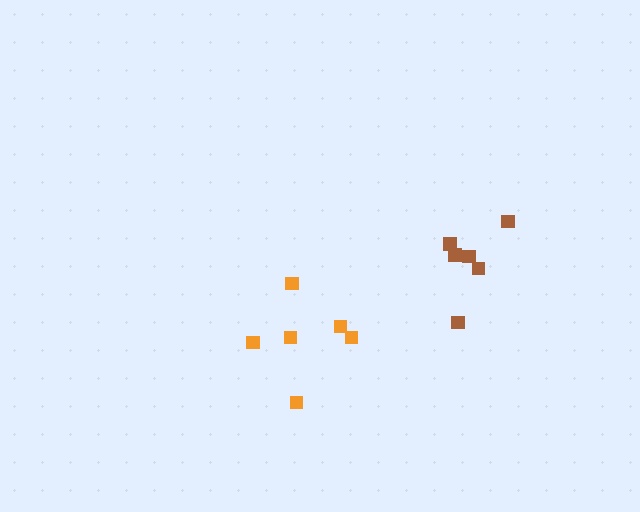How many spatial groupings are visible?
There are 2 spatial groupings.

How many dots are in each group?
Group 1: 6 dots, Group 2: 6 dots (12 total).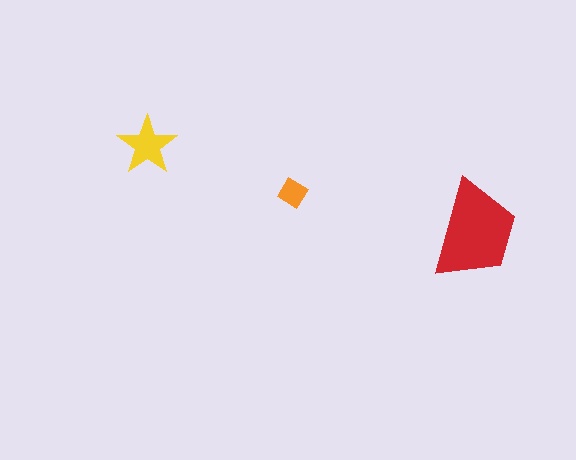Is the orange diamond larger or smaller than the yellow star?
Smaller.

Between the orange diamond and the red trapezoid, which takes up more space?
The red trapezoid.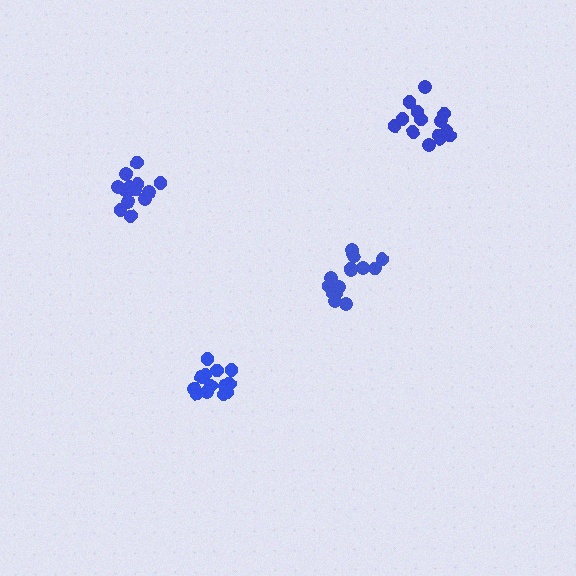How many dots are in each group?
Group 1: 14 dots, Group 2: 13 dots, Group 3: 13 dots, Group 4: 14 dots (54 total).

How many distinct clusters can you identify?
There are 4 distinct clusters.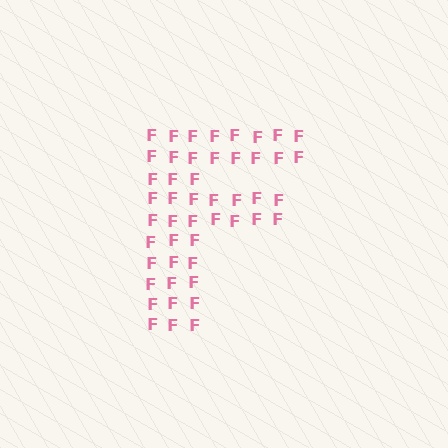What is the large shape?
The large shape is the letter F.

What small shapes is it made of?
It is made of small letter F's.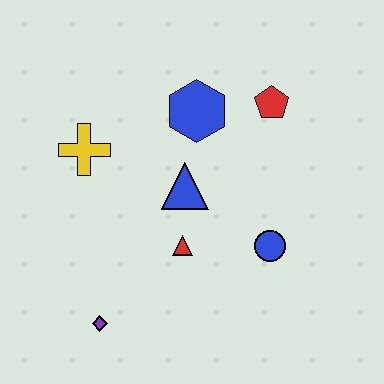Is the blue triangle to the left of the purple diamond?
No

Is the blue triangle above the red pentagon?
No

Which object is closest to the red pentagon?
The blue hexagon is closest to the red pentagon.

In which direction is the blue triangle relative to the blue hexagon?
The blue triangle is below the blue hexagon.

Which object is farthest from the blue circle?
The yellow cross is farthest from the blue circle.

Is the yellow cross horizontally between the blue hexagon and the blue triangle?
No